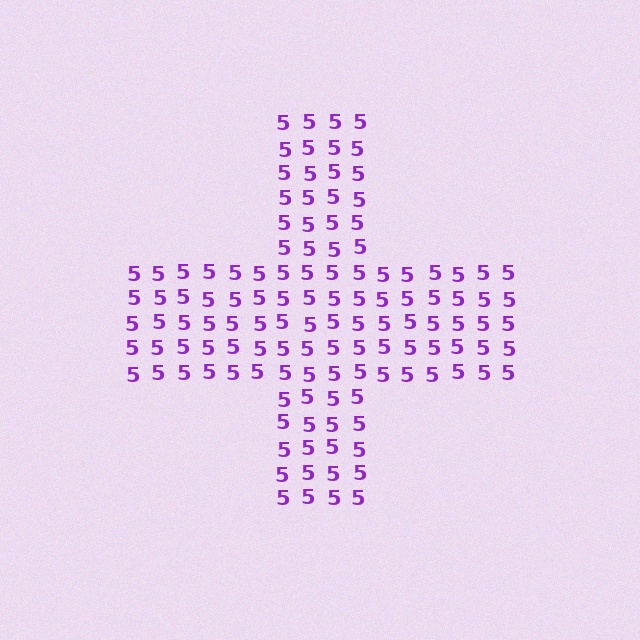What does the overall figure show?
The overall figure shows a cross.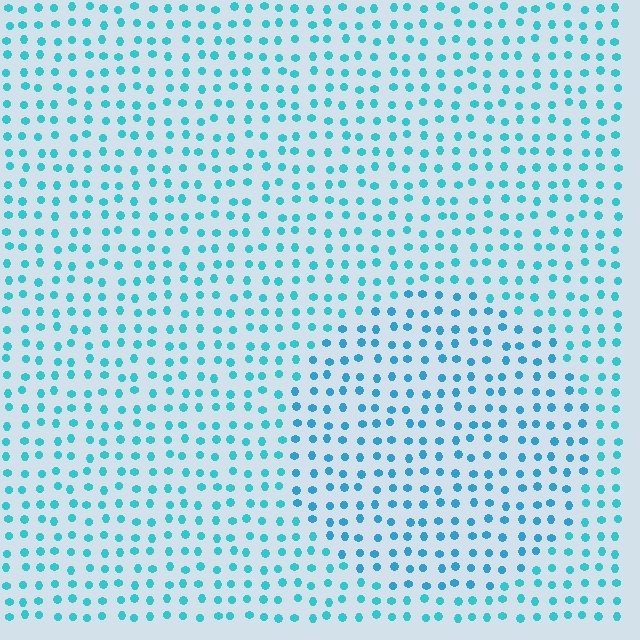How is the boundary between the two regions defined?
The boundary is defined purely by a slight shift in hue (about 15 degrees). Spacing, size, and orientation are identical on both sides.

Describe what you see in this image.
The image is filled with small cyan elements in a uniform arrangement. A circle-shaped region is visible where the elements are tinted to a slightly different hue, forming a subtle color boundary.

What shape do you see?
I see a circle.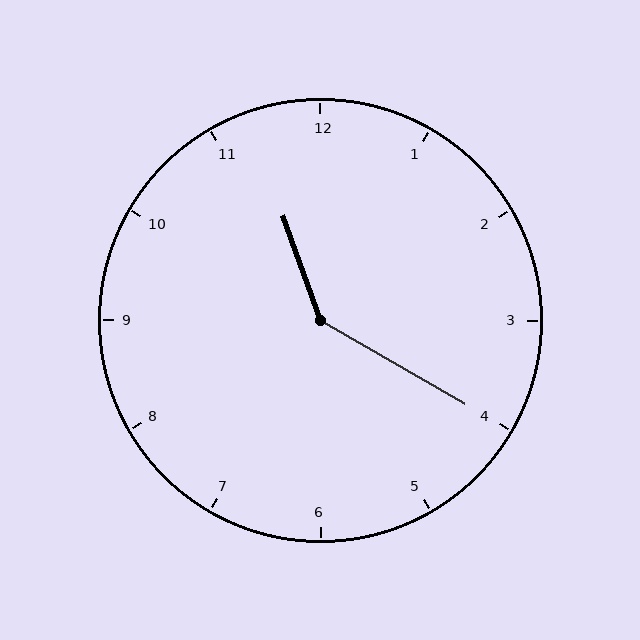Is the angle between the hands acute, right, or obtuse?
It is obtuse.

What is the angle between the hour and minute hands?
Approximately 140 degrees.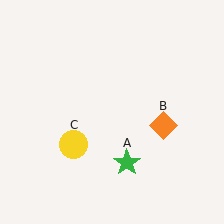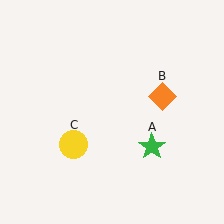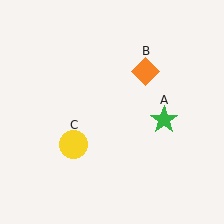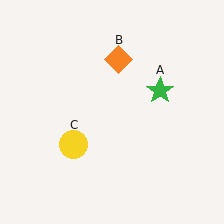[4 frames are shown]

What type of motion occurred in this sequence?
The green star (object A), orange diamond (object B) rotated counterclockwise around the center of the scene.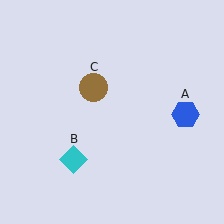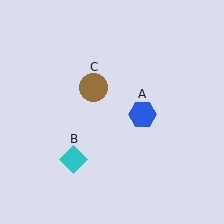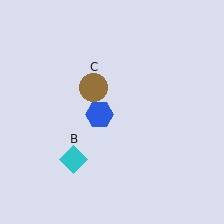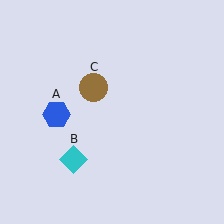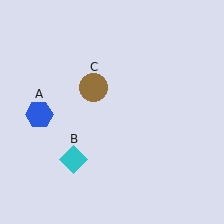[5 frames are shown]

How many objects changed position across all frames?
1 object changed position: blue hexagon (object A).